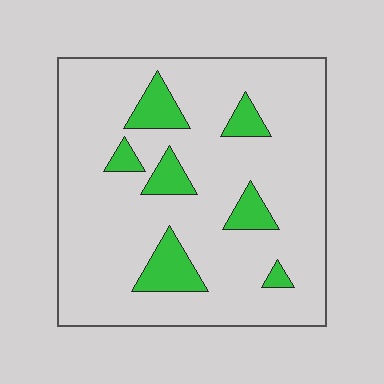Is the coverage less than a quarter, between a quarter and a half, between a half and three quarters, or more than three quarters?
Less than a quarter.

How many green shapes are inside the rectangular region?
7.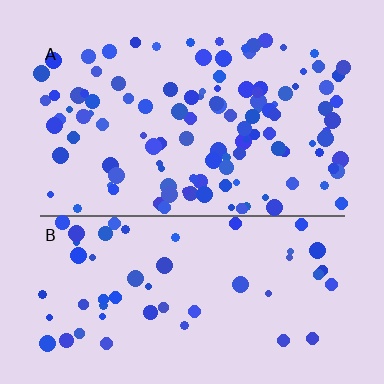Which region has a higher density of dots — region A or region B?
A (the top).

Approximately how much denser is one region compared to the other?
Approximately 2.2× — region A over region B.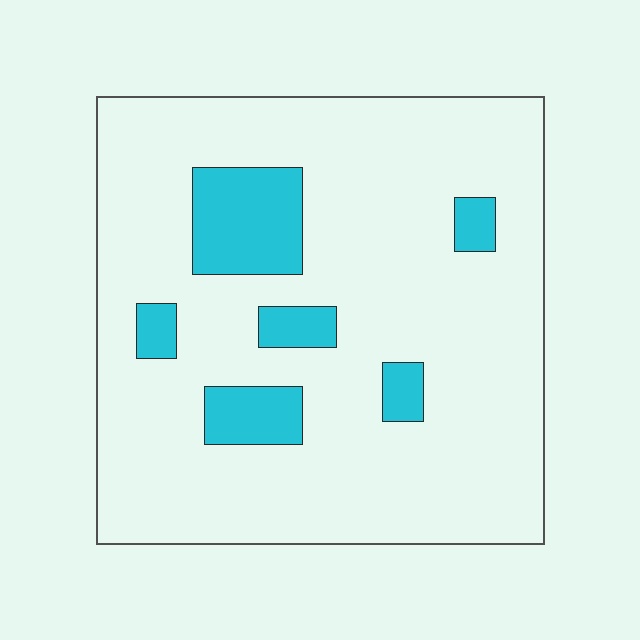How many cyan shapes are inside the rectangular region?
6.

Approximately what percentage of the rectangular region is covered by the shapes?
Approximately 15%.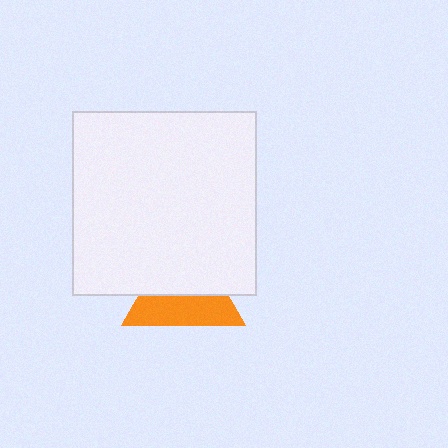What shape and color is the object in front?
The object in front is a white square.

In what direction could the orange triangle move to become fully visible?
The orange triangle could move down. That would shift it out from behind the white square entirely.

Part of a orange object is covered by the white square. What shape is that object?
It is a triangle.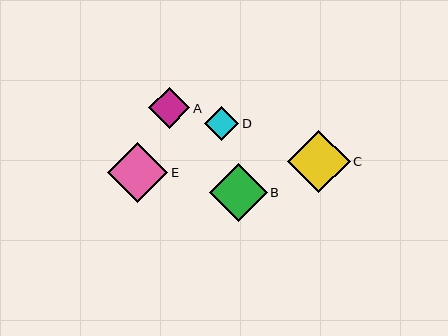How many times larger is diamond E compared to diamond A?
Diamond E is approximately 1.5 times the size of diamond A.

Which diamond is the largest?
Diamond C is the largest with a size of approximately 63 pixels.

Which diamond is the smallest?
Diamond D is the smallest with a size of approximately 34 pixels.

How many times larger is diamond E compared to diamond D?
Diamond E is approximately 1.8 times the size of diamond D.